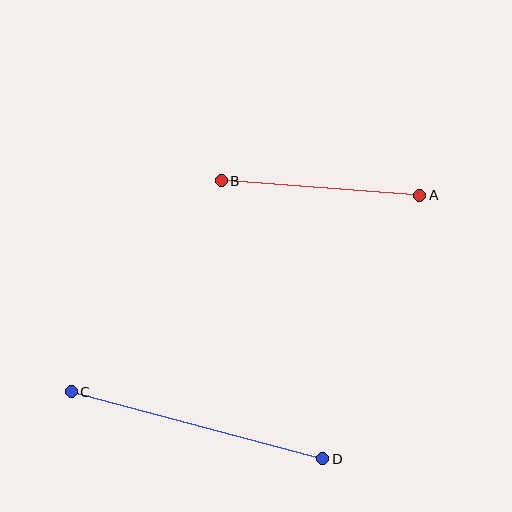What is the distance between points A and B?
The distance is approximately 199 pixels.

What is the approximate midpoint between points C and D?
The midpoint is at approximately (197, 425) pixels.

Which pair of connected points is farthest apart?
Points C and D are farthest apart.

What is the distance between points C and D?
The distance is approximately 260 pixels.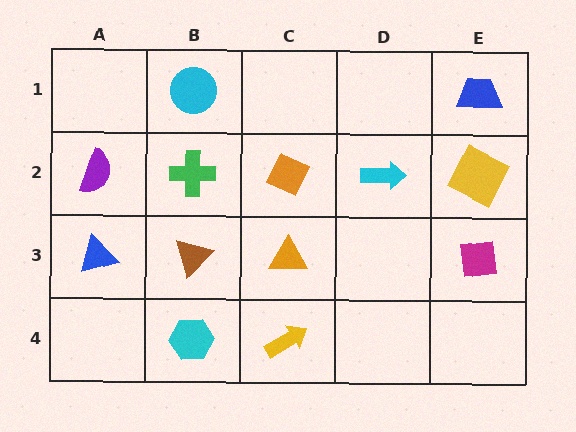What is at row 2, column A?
A purple semicircle.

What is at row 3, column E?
A magenta square.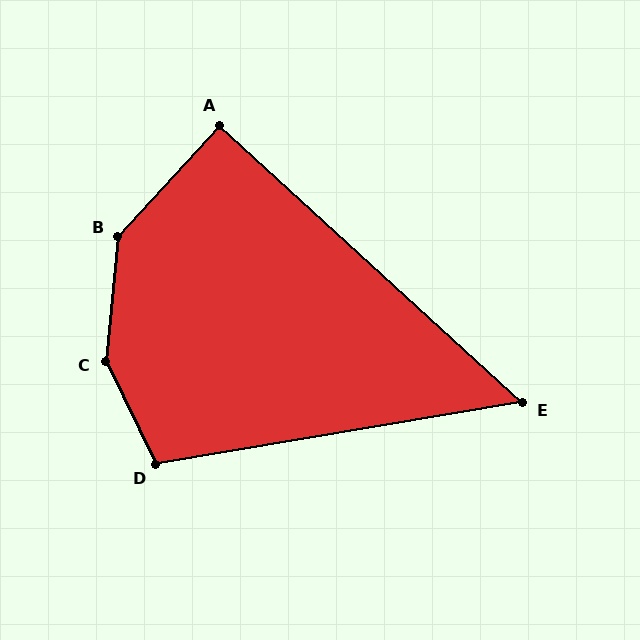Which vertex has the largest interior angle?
C, at approximately 148 degrees.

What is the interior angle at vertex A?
Approximately 90 degrees (approximately right).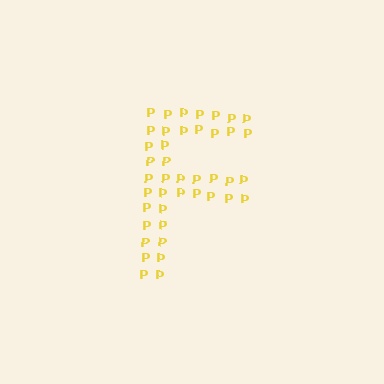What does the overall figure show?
The overall figure shows the letter F.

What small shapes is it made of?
It is made of small letter P's.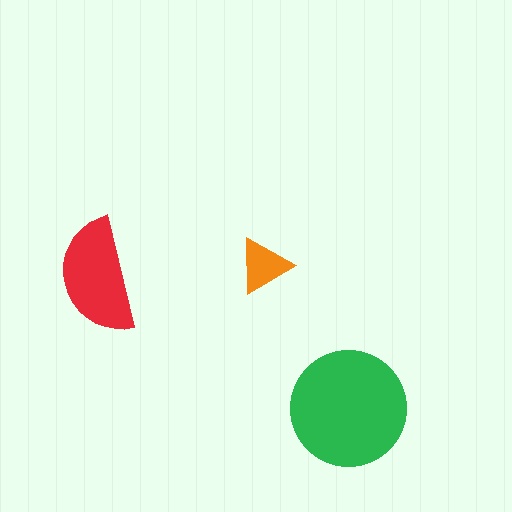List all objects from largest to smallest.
The green circle, the red semicircle, the orange triangle.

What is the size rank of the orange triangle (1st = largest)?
3rd.